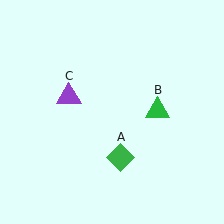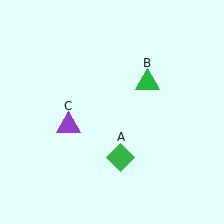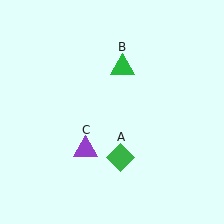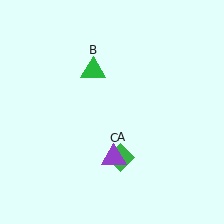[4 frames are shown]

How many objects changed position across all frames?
2 objects changed position: green triangle (object B), purple triangle (object C).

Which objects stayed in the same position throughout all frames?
Green diamond (object A) remained stationary.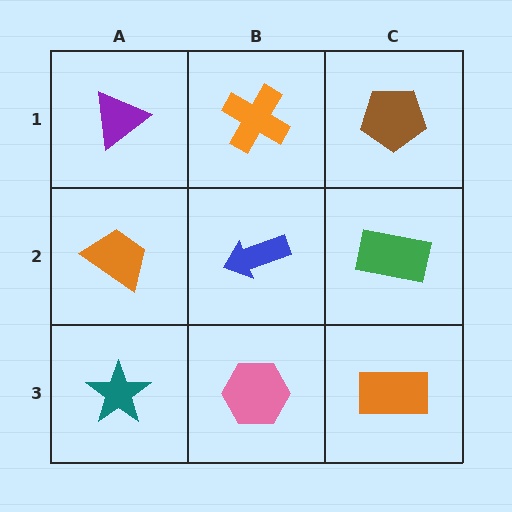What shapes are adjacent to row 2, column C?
A brown pentagon (row 1, column C), an orange rectangle (row 3, column C), a blue arrow (row 2, column B).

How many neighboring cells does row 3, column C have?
2.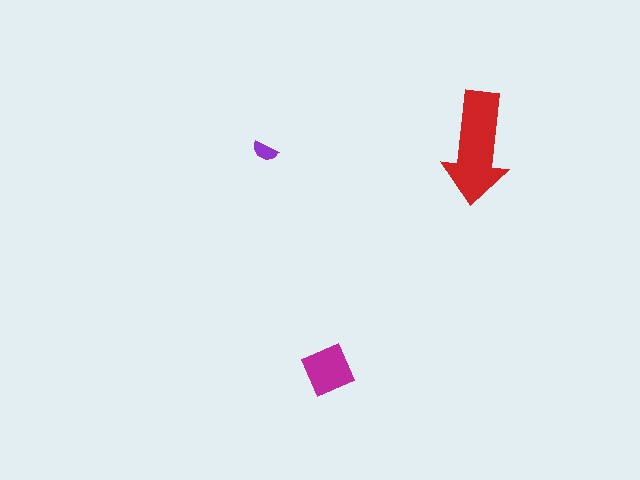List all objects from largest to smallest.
The red arrow, the magenta square, the purple semicircle.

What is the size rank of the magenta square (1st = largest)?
2nd.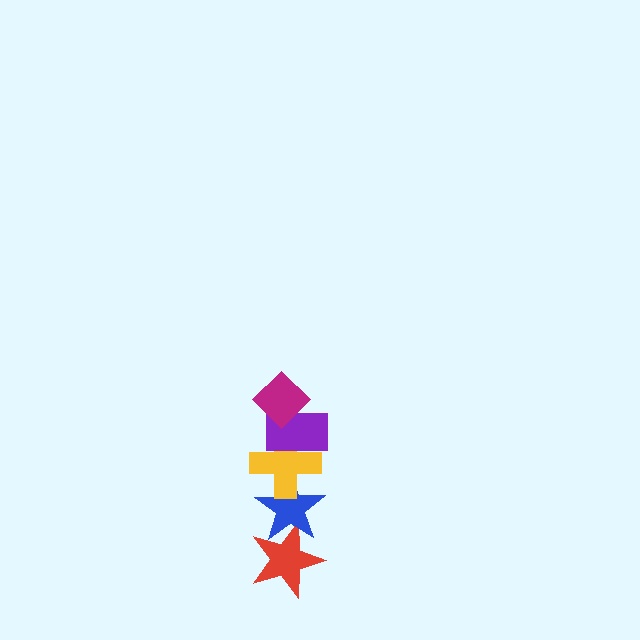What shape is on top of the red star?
The blue star is on top of the red star.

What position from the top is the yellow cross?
The yellow cross is 3rd from the top.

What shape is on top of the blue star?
The yellow cross is on top of the blue star.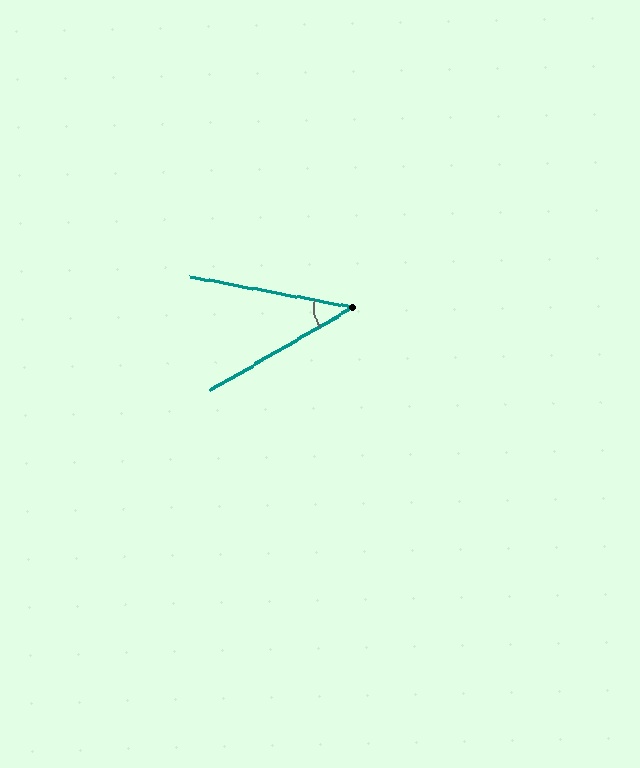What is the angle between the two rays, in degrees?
Approximately 41 degrees.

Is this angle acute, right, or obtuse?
It is acute.